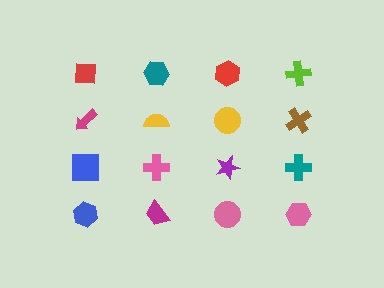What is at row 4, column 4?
A pink hexagon.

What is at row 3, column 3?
A purple star.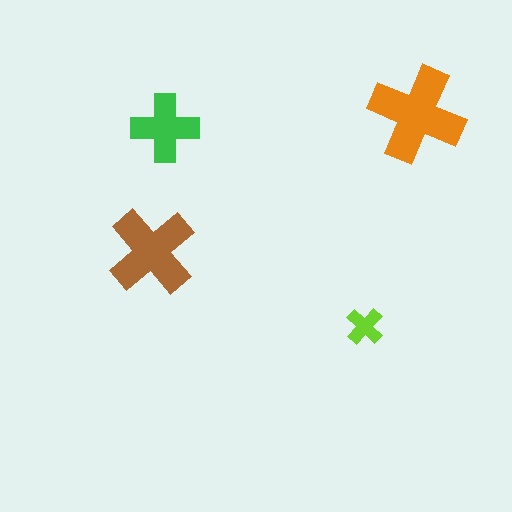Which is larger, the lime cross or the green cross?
The green one.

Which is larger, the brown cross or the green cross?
The brown one.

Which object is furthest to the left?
The brown cross is leftmost.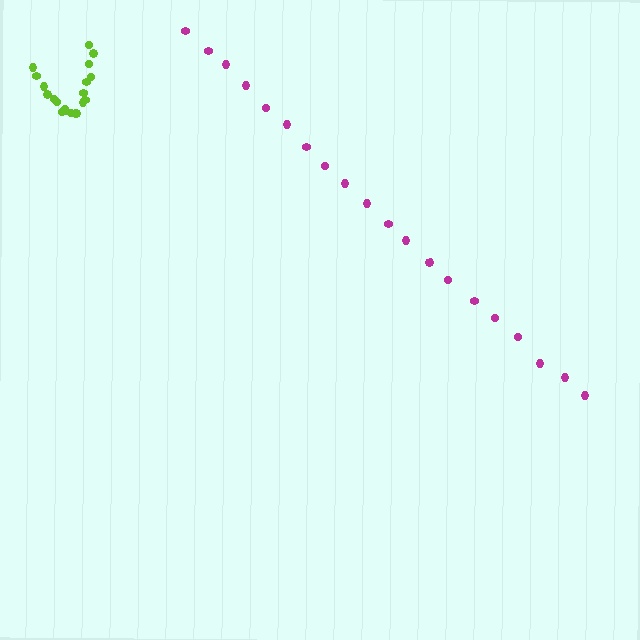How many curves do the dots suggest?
There are 2 distinct paths.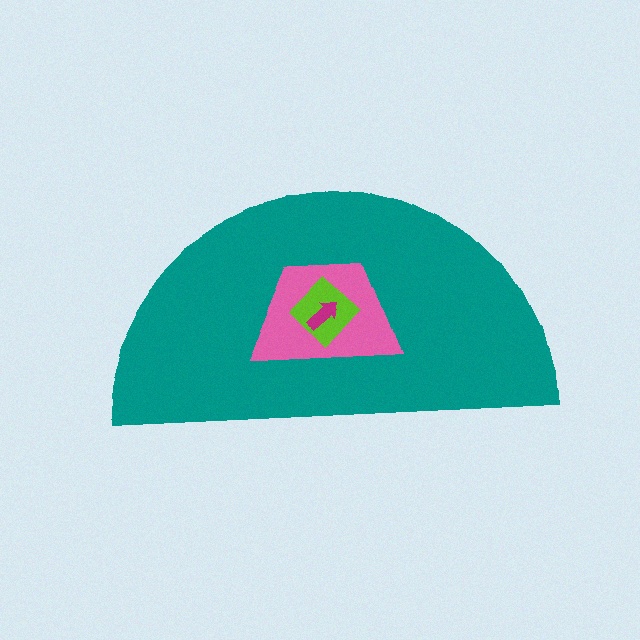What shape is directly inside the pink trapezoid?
The lime diamond.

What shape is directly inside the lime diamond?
The magenta arrow.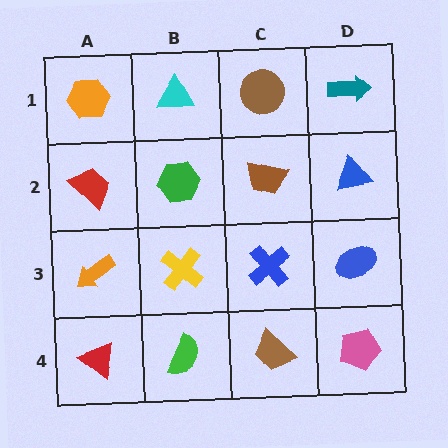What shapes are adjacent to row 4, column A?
An orange arrow (row 3, column A), a green semicircle (row 4, column B).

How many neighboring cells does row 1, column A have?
2.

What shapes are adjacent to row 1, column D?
A blue triangle (row 2, column D), a brown circle (row 1, column C).